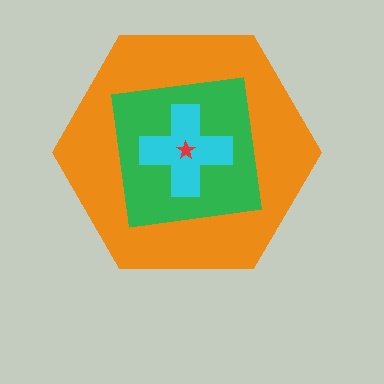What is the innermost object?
The red star.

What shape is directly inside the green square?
The cyan cross.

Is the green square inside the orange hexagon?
Yes.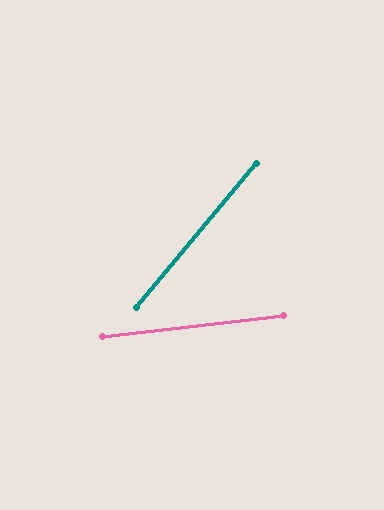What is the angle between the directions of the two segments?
Approximately 44 degrees.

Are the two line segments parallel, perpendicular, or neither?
Neither parallel nor perpendicular — they differ by about 44°.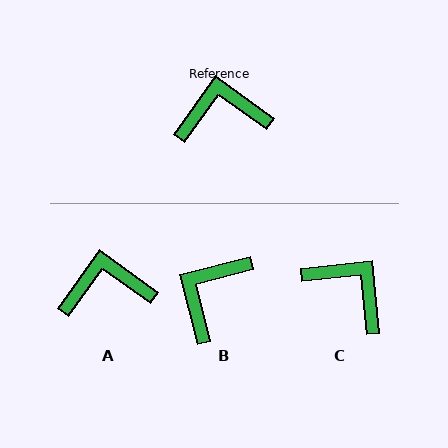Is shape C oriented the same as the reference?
No, it is off by about 48 degrees.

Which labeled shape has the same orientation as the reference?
A.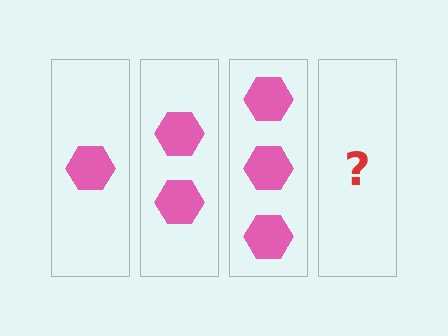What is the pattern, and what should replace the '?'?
The pattern is that each step adds one more hexagon. The '?' should be 4 hexagons.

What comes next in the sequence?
The next element should be 4 hexagons.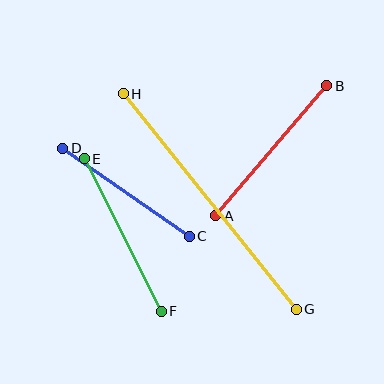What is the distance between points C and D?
The distance is approximately 154 pixels.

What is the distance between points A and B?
The distance is approximately 171 pixels.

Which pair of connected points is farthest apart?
Points G and H are farthest apart.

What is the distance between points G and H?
The distance is approximately 276 pixels.